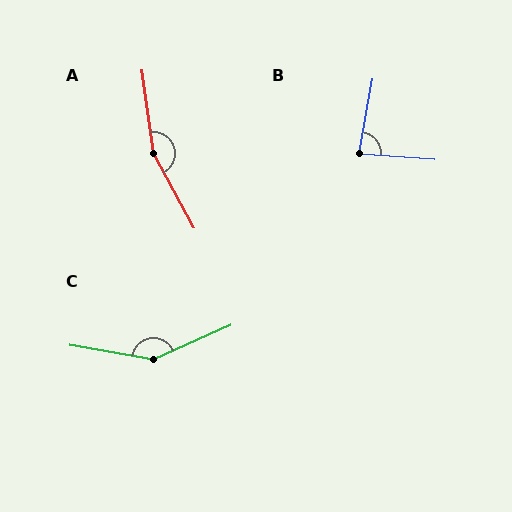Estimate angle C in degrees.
Approximately 147 degrees.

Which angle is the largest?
A, at approximately 159 degrees.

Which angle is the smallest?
B, at approximately 84 degrees.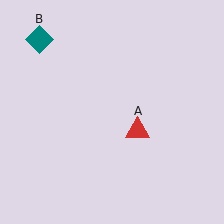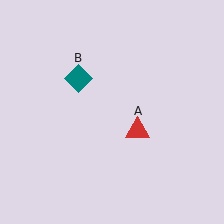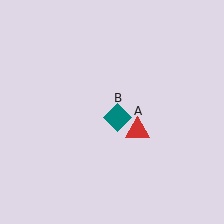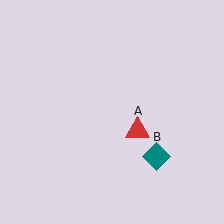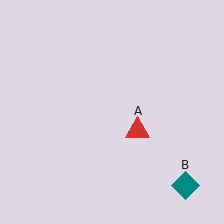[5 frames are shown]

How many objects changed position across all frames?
1 object changed position: teal diamond (object B).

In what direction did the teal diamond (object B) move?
The teal diamond (object B) moved down and to the right.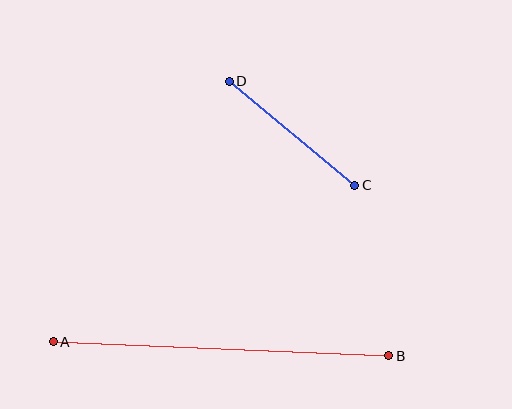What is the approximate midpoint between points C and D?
The midpoint is at approximately (292, 133) pixels.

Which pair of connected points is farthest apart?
Points A and B are farthest apart.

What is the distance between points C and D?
The distance is approximately 163 pixels.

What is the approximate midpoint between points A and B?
The midpoint is at approximately (221, 349) pixels.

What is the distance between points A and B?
The distance is approximately 336 pixels.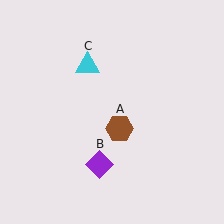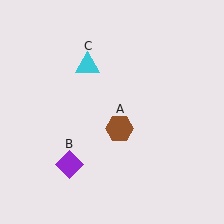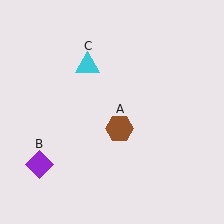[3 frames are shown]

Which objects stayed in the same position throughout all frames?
Brown hexagon (object A) and cyan triangle (object C) remained stationary.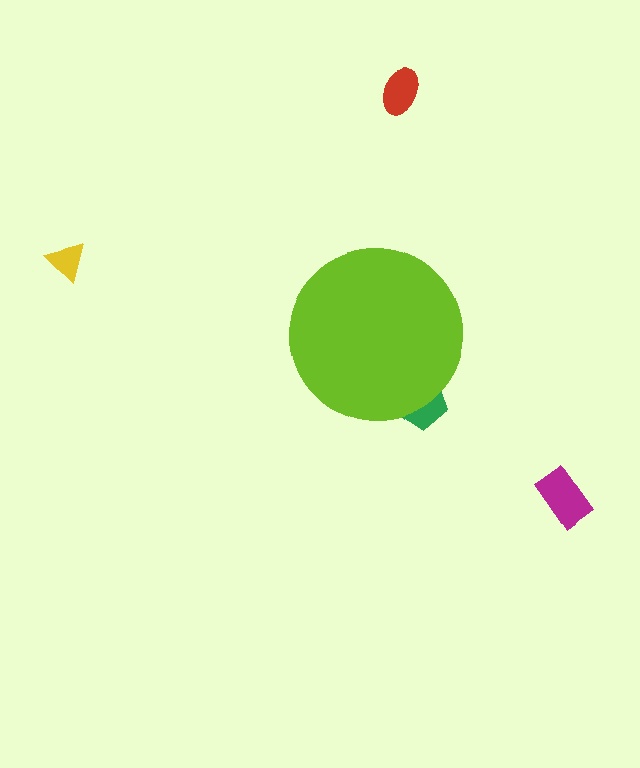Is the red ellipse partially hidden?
No, the red ellipse is fully visible.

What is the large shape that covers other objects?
A lime circle.